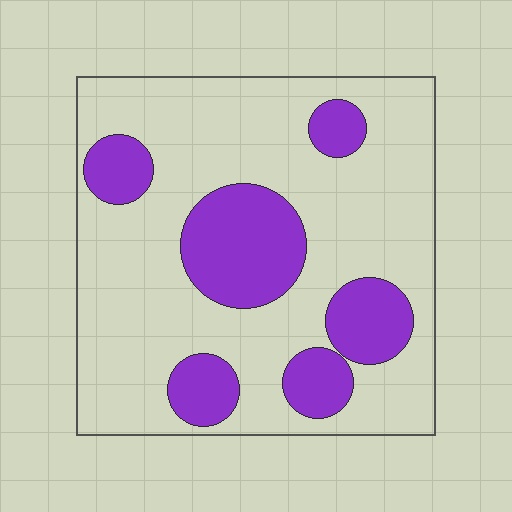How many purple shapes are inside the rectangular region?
6.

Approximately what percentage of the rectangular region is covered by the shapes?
Approximately 25%.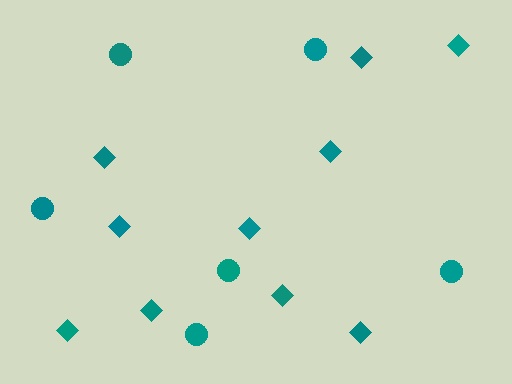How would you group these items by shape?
There are 2 groups: one group of circles (6) and one group of diamonds (10).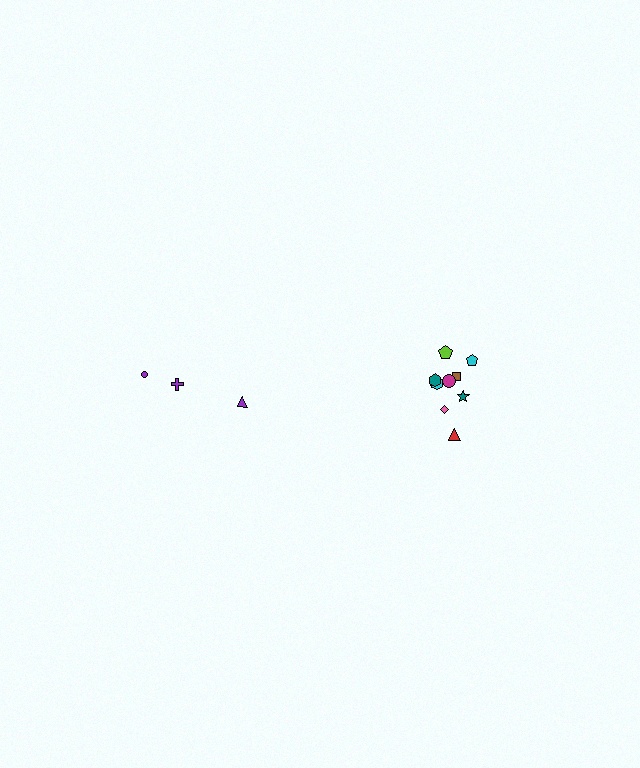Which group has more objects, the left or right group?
The right group.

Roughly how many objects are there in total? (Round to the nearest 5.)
Roughly 15 objects in total.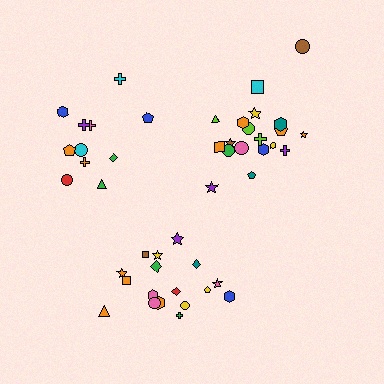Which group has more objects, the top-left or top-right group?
The top-right group.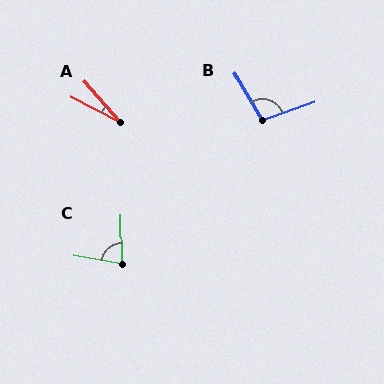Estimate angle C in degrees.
Approximately 80 degrees.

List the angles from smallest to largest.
A (22°), C (80°), B (101°).